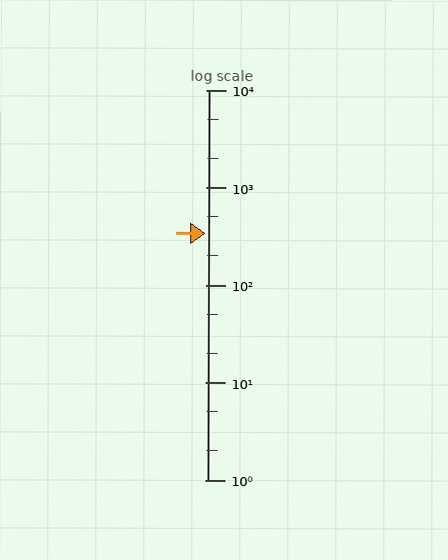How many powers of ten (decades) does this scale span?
The scale spans 4 decades, from 1 to 10000.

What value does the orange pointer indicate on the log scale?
The pointer indicates approximately 340.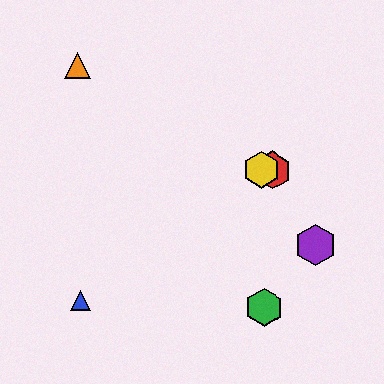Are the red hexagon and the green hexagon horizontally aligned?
No, the red hexagon is at y≈170 and the green hexagon is at y≈308.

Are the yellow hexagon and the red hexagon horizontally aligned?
Yes, both are at y≈170.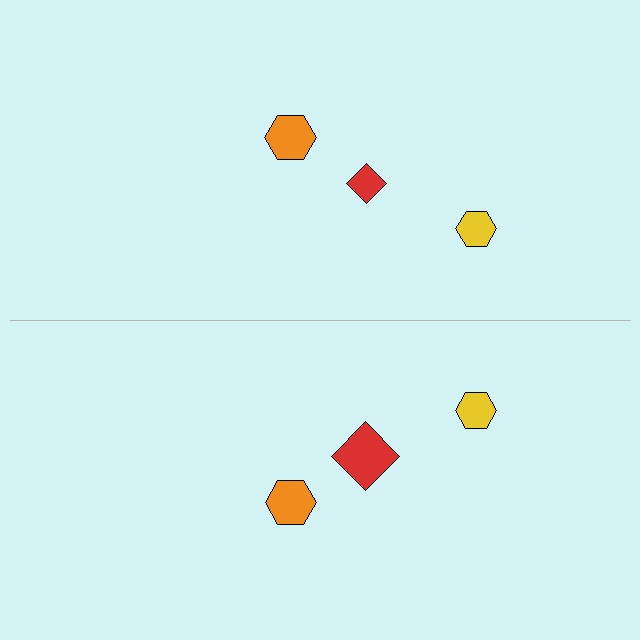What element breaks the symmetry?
The red diamond on the bottom side has a different size than its mirror counterpart.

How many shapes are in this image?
There are 6 shapes in this image.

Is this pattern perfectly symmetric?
No, the pattern is not perfectly symmetric. The red diamond on the bottom side has a different size than its mirror counterpart.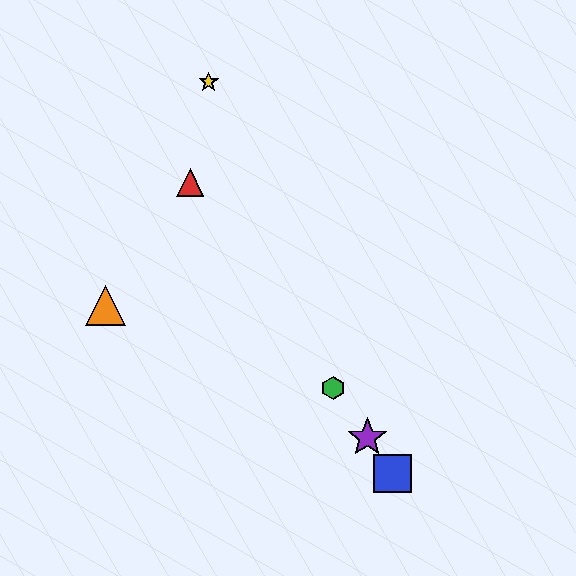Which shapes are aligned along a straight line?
The red triangle, the blue square, the green hexagon, the purple star are aligned along a straight line.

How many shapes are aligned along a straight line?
4 shapes (the red triangle, the blue square, the green hexagon, the purple star) are aligned along a straight line.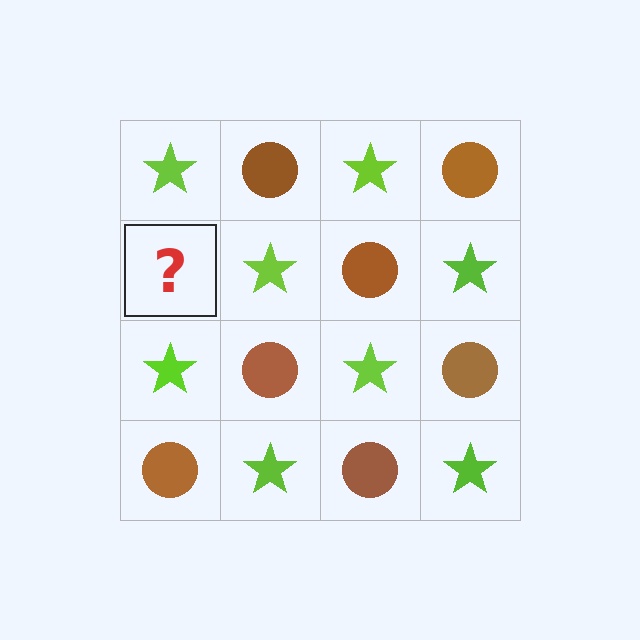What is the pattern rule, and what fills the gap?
The rule is that it alternates lime star and brown circle in a checkerboard pattern. The gap should be filled with a brown circle.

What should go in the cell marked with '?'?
The missing cell should contain a brown circle.